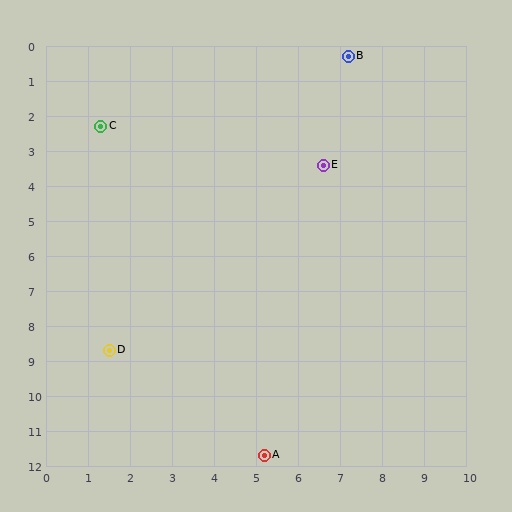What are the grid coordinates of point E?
Point E is at approximately (6.6, 3.4).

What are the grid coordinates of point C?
Point C is at approximately (1.3, 2.3).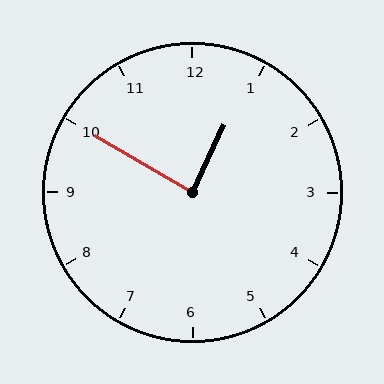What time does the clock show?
12:50.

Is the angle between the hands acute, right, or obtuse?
It is right.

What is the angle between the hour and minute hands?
Approximately 85 degrees.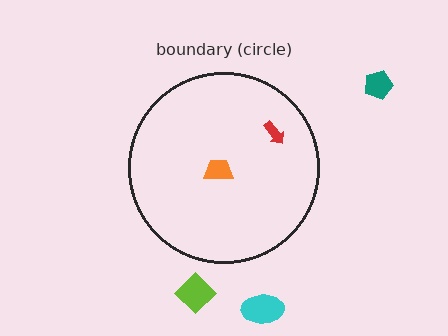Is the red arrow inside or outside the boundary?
Inside.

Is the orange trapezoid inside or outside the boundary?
Inside.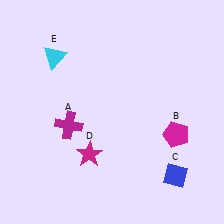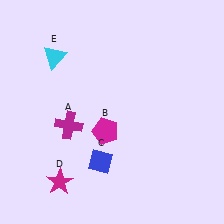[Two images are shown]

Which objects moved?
The objects that moved are: the magenta pentagon (B), the blue diamond (C), the magenta star (D).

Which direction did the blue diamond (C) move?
The blue diamond (C) moved left.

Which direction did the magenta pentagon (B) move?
The magenta pentagon (B) moved left.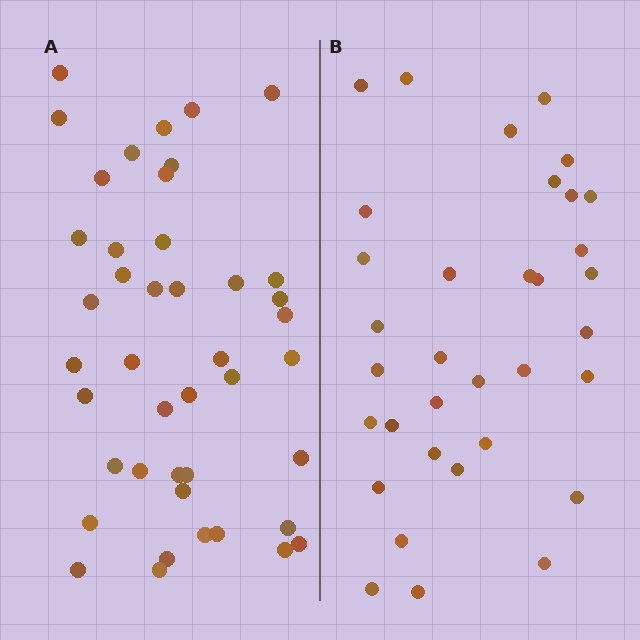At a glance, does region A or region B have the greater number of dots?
Region A (the left region) has more dots.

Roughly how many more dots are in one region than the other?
Region A has roughly 8 or so more dots than region B.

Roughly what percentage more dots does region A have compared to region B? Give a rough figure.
About 25% more.